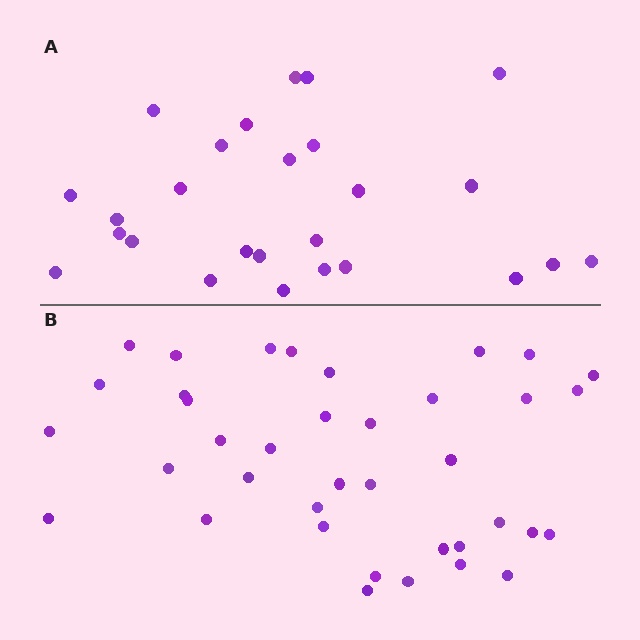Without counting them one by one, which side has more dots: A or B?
Region B (the bottom region) has more dots.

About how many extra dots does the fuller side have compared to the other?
Region B has roughly 12 or so more dots than region A.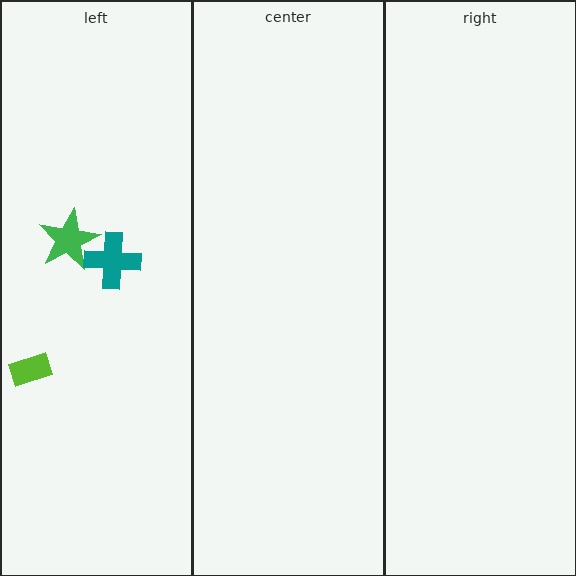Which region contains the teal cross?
The left region.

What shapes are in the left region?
The green star, the teal cross, the lime rectangle.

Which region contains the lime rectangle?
The left region.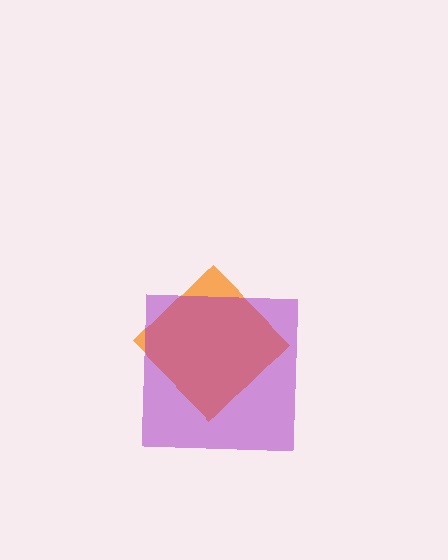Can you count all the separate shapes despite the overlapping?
Yes, there are 2 separate shapes.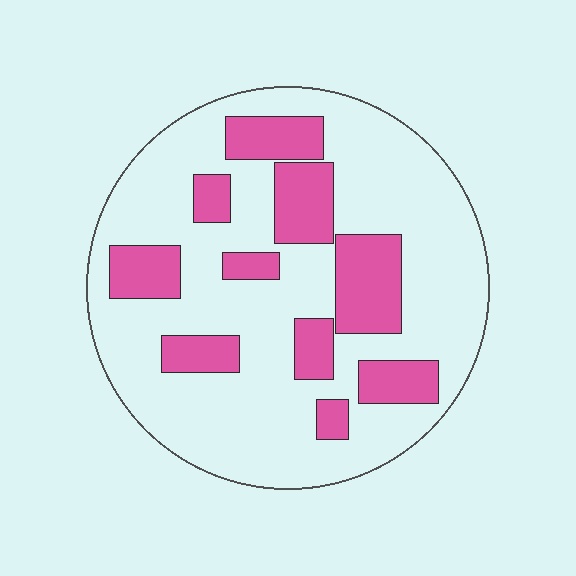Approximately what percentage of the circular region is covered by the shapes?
Approximately 25%.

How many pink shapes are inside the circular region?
10.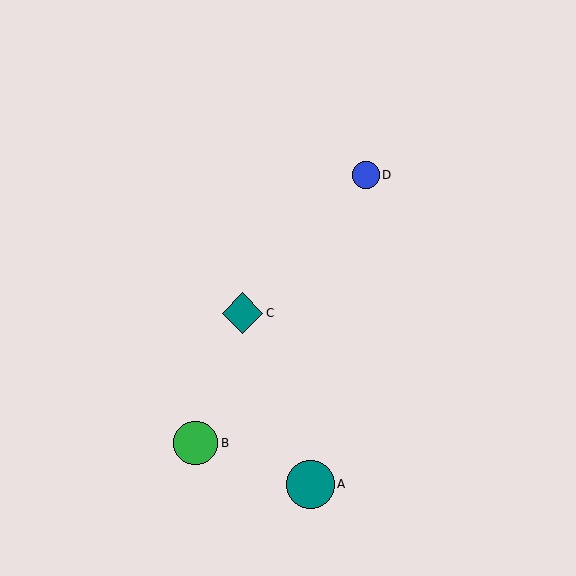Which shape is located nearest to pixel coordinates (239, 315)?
The teal diamond (labeled C) at (243, 313) is nearest to that location.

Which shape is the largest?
The teal circle (labeled A) is the largest.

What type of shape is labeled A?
Shape A is a teal circle.